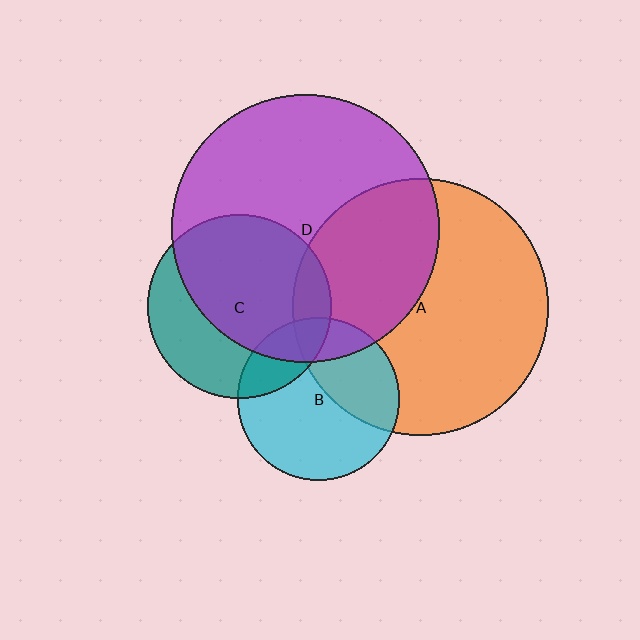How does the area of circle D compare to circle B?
Approximately 2.7 times.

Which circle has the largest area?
Circle D (purple).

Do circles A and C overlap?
Yes.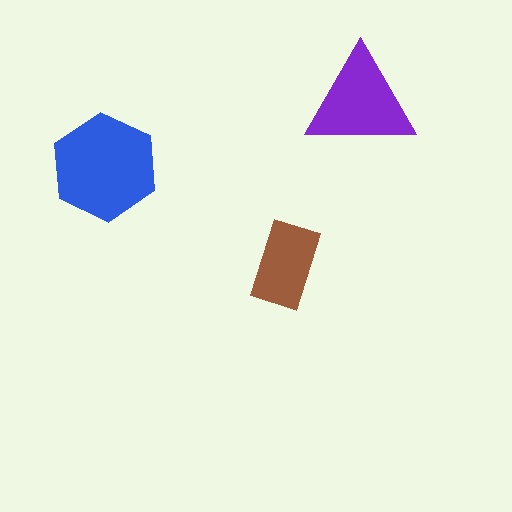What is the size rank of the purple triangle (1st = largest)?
2nd.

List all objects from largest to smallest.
The blue hexagon, the purple triangle, the brown rectangle.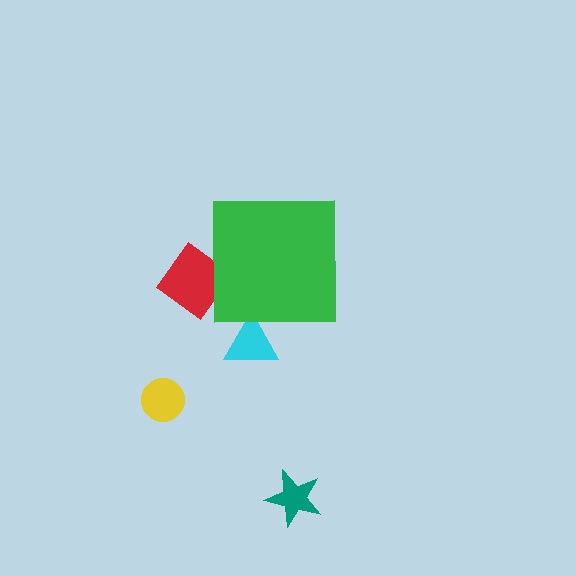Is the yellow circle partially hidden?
No, the yellow circle is fully visible.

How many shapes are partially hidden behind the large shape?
2 shapes are partially hidden.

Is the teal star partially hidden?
No, the teal star is fully visible.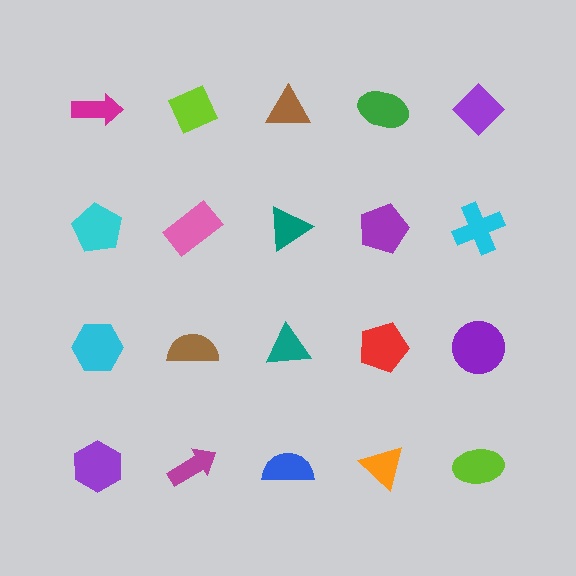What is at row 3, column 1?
A cyan hexagon.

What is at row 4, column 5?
A lime ellipse.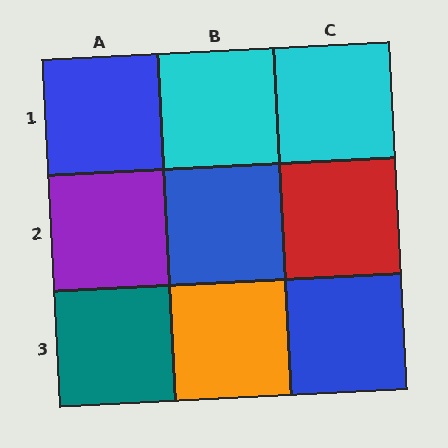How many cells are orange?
1 cell is orange.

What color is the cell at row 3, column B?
Orange.